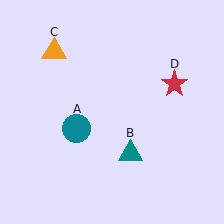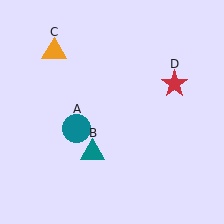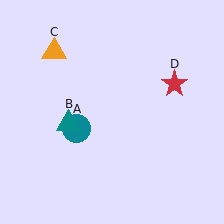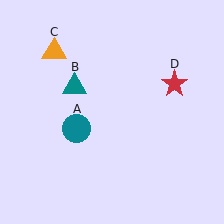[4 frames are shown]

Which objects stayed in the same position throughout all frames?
Teal circle (object A) and orange triangle (object C) and red star (object D) remained stationary.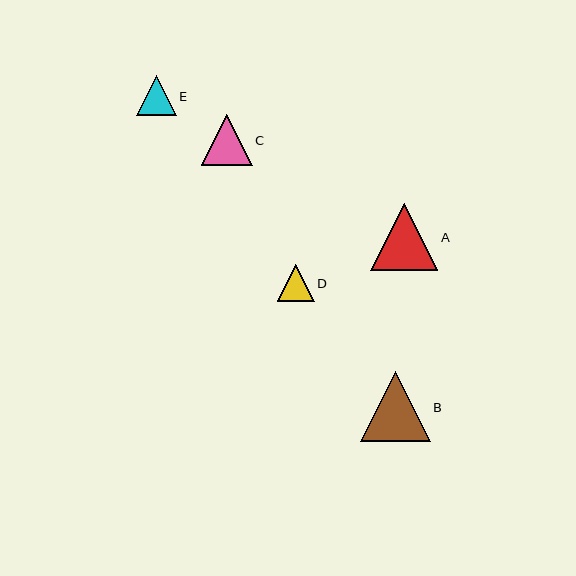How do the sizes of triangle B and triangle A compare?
Triangle B and triangle A are approximately the same size.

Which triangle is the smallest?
Triangle D is the smallest with a size of approximately 37 pixels.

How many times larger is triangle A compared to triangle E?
Triangle A is approximately 1.7 times the size of triangle E.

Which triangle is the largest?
Triangle B is the largest with a size of approximately 70 pixels.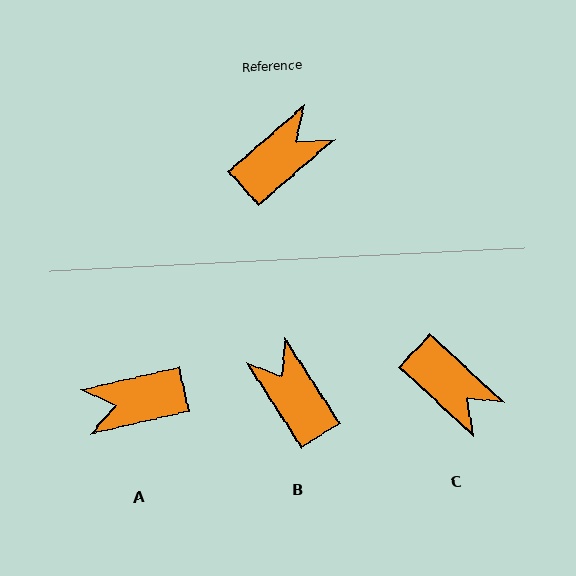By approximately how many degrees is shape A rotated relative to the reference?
Approximately 152 degrees counter-clockwise.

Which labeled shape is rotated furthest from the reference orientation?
A, about 152 degrees away.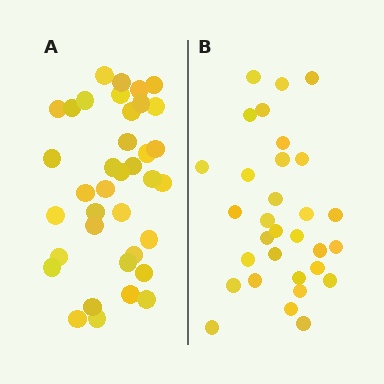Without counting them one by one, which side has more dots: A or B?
Region A (the left region) has more dots.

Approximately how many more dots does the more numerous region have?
Region A has about 6 more dots than region B.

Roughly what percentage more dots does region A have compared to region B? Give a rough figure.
About 20% more.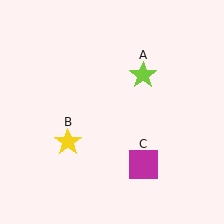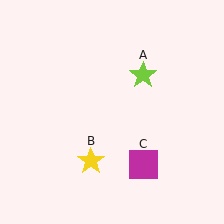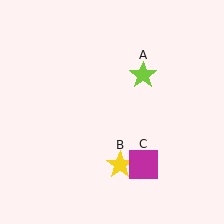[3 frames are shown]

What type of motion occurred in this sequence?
The yellow star (object B) rotated counterclockwise around the center of the scene.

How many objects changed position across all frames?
1 object changed position: yellow star (object B).